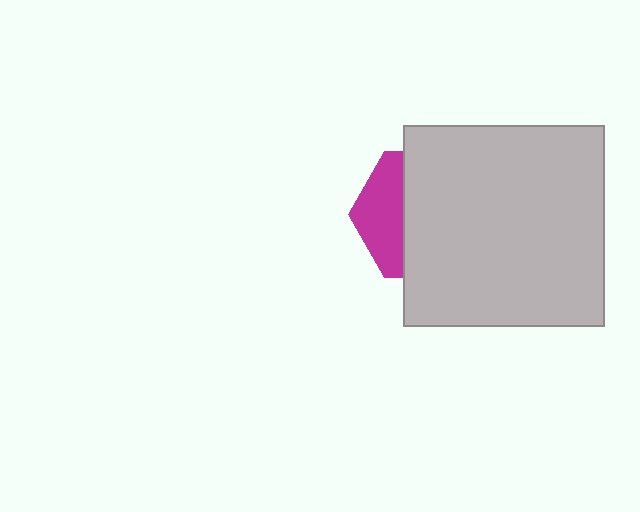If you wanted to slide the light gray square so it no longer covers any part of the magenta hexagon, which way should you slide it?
Slide it right — that is the most direct way to separate the two shapes.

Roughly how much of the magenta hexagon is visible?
A small part of it is visible (roughly 34%).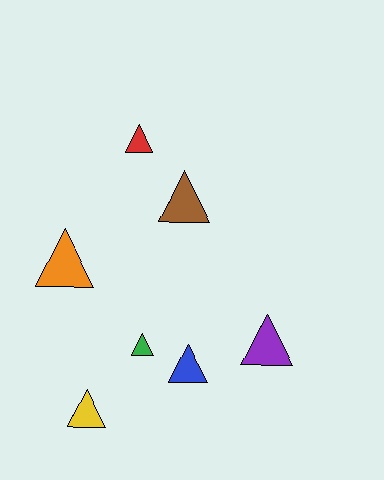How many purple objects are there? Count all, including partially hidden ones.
There is 1 purple object.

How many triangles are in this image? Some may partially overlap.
There are 7 triangles.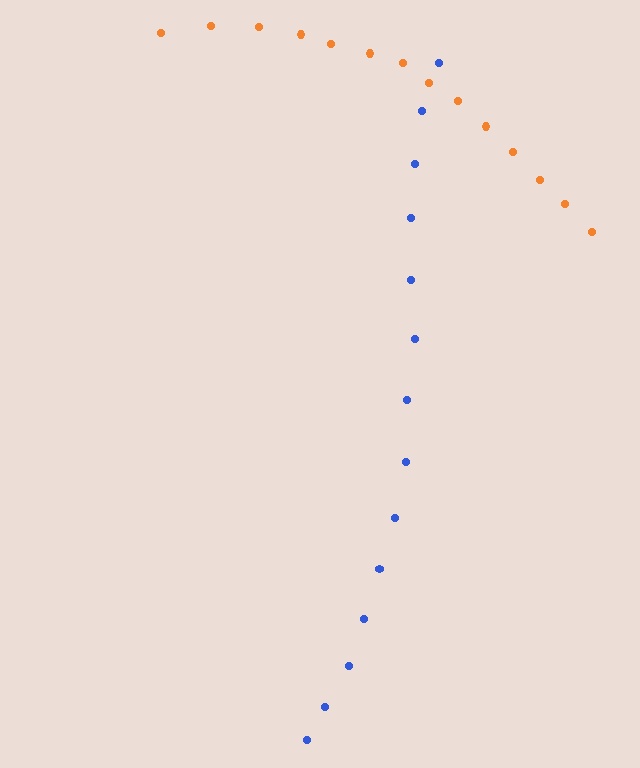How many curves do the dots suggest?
There are 2 distinct paths.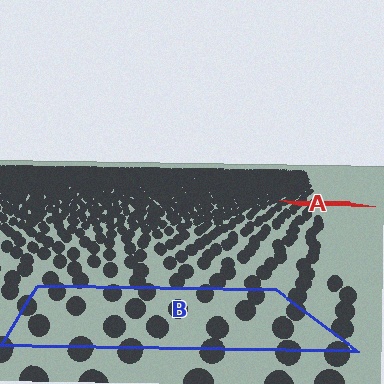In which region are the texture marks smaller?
The texture marks are smaller in region A, because it is farther away.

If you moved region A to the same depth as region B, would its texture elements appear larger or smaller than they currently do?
They would appear larger. At a closer depth, the same texture elements are projected at a bigger on-screen size.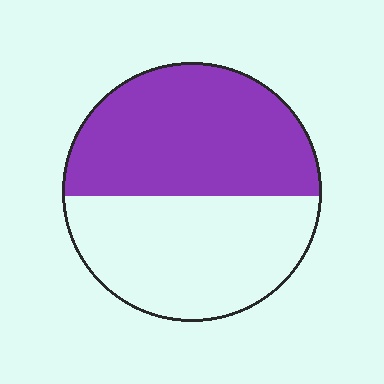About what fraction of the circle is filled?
About one half (1/2).